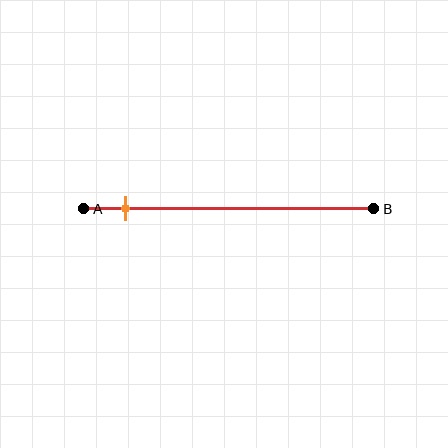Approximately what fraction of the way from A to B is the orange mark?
The orange mark is approximately 15% of the way from A to B.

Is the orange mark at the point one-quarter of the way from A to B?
No, the mark is at about 15% from A, not at the 25% one-quarter point.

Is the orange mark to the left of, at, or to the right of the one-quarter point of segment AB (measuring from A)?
The orange mark is to the left of the one-quarter point of segment AB.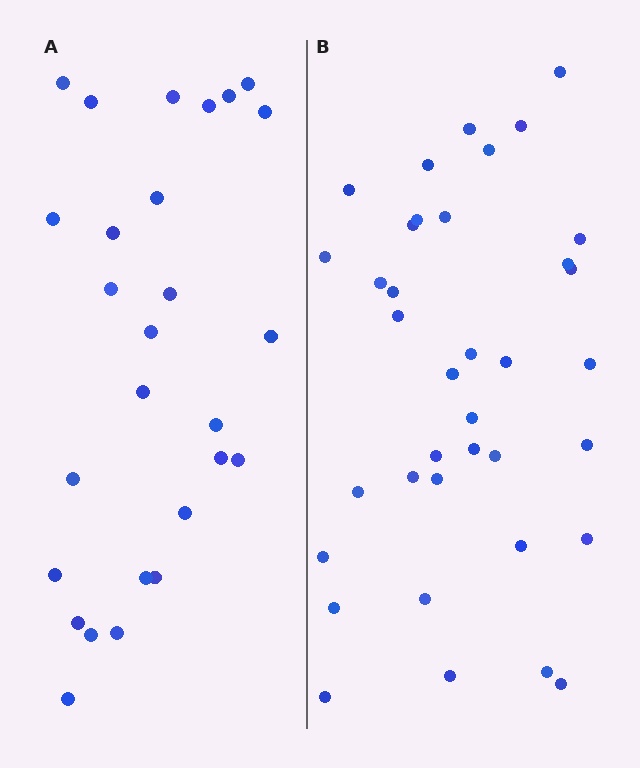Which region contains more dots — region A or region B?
Region B (the right region) has more dots.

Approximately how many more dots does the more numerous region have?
Region B has roughly 10 or so more dots than region A.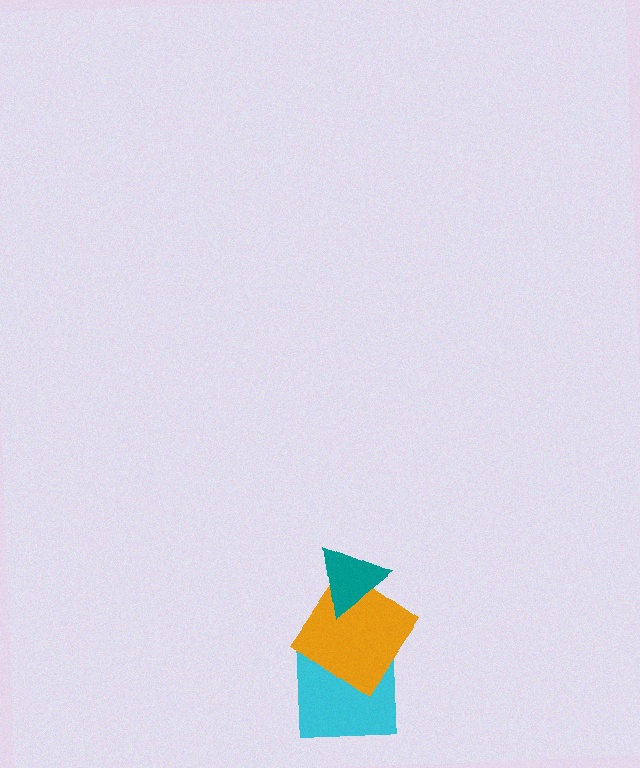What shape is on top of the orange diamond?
The teal triangle is on top of the orange diamond.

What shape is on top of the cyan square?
The orange diamond is on top of the cyan square.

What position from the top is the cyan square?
The cyan square is 3rd from the top.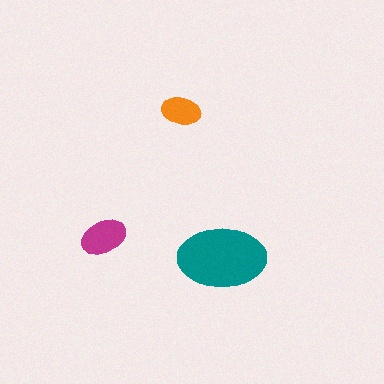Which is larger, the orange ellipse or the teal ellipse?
The teal one.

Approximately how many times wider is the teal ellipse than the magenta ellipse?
About 2 times wider.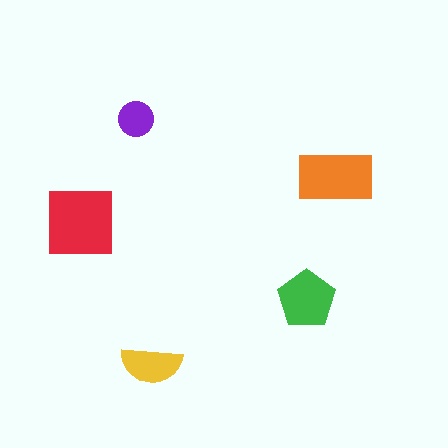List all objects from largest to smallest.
The red square, the orange rectangle, the green pentagon, the yellow semicircle, the purple circle.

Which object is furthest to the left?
The red square is leftmost.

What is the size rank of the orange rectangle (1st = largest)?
2nd.